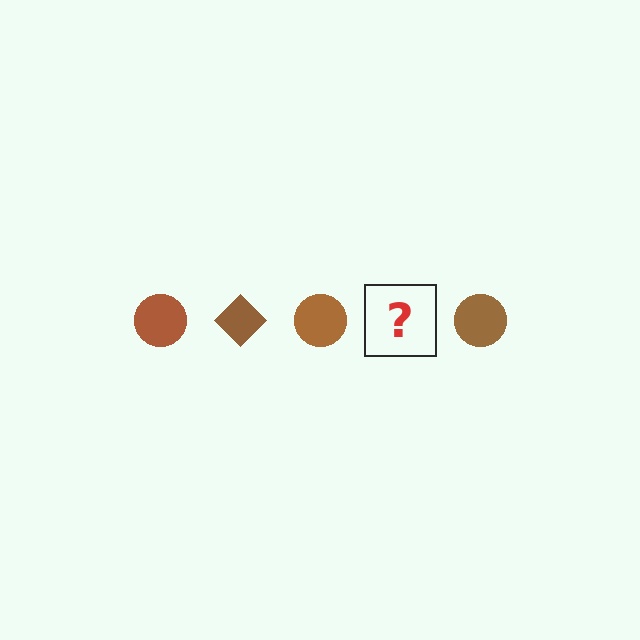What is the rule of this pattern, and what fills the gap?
The rule is that the pattern cycles through circle, diamond shapes in brown. The gap should be filled with a brown diamond.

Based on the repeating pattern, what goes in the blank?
The blank should be a brown diamond.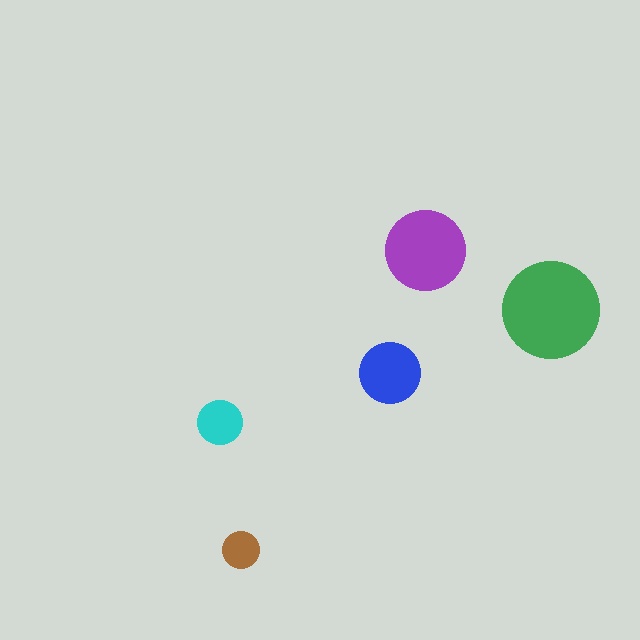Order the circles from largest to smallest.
the green one, the purple one, the blue one, the cyan one, the brown one.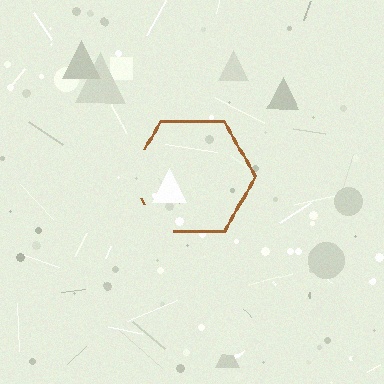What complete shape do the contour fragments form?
The contour fragments form a hexagon.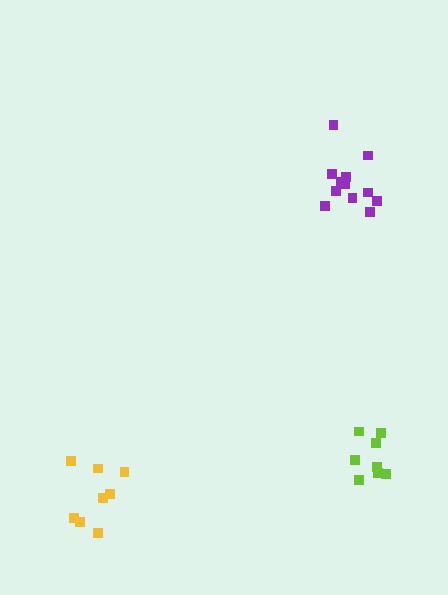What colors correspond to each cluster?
The clusters are colored: lime, purple, yellow.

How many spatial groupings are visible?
There are 3 spatial groupings.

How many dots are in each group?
Group 1: 8 dots, Group 2: 12 dots, Group 3: 8 dots (28 total).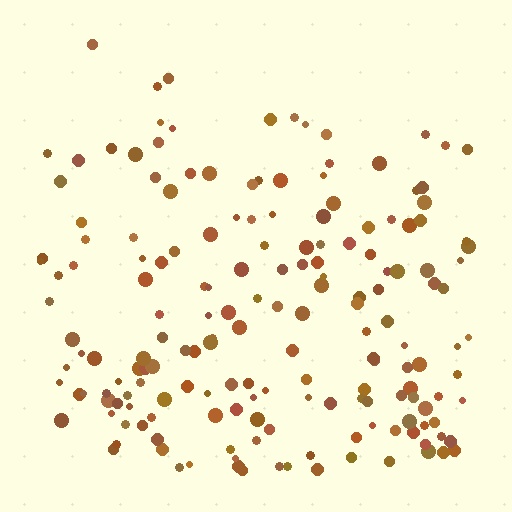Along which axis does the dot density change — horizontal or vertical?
Vertical.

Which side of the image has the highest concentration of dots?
The bottom.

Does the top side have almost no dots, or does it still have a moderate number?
Still a moderate number, just noticeably fewer than the bottom.